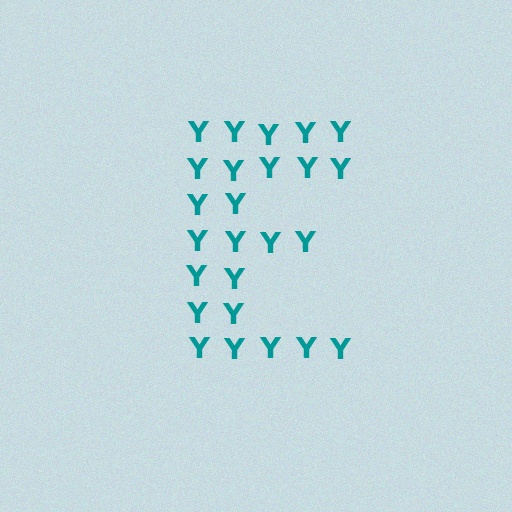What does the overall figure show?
The overall figure shows the letter E.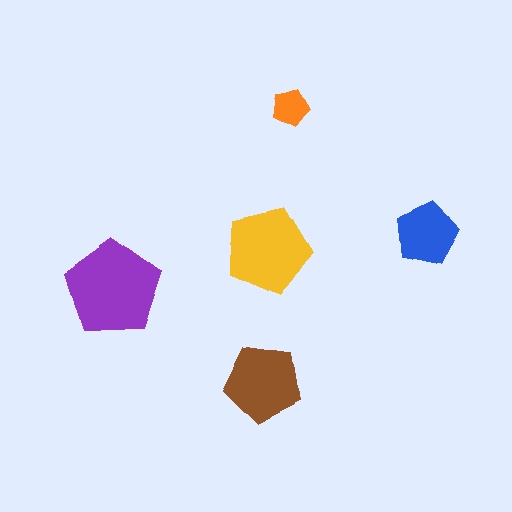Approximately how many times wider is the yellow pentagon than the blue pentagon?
About 1.5 times wider.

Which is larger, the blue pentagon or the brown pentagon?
The brown one.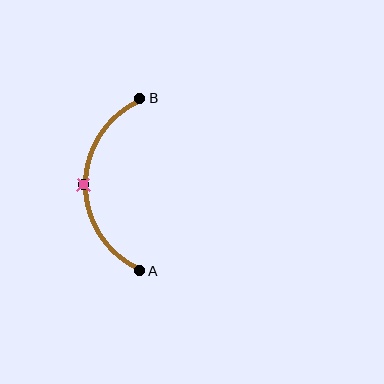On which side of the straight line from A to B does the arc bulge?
The arc bulges to the left of the straight line connecting A and B.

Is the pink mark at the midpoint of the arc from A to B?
Yes. The pink mark lies on the arc at equal arc-length from both A and B — it is the arc midpoint.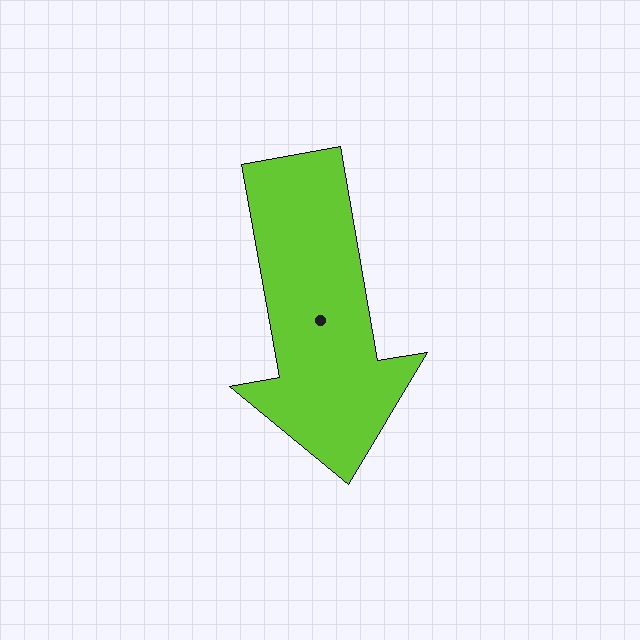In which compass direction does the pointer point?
South.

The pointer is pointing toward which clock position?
Roughly 6 o'clock.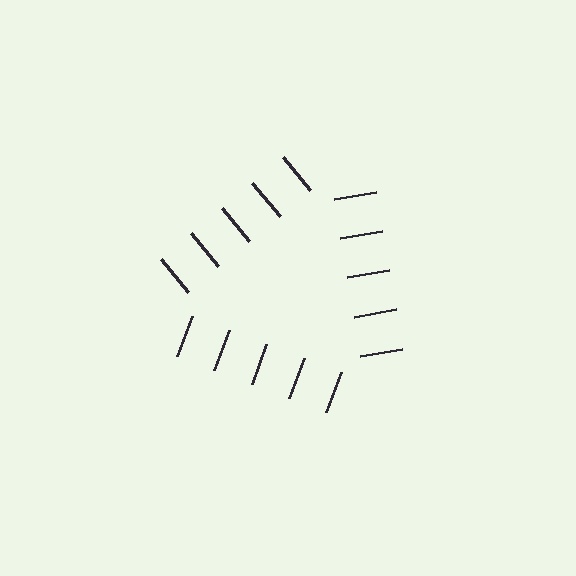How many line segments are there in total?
15 — 5 along each of the 3 edges.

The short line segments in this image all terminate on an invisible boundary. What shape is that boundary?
An illusory triangle — the line segments terminate on its edges but no continuous stroke is drawn.